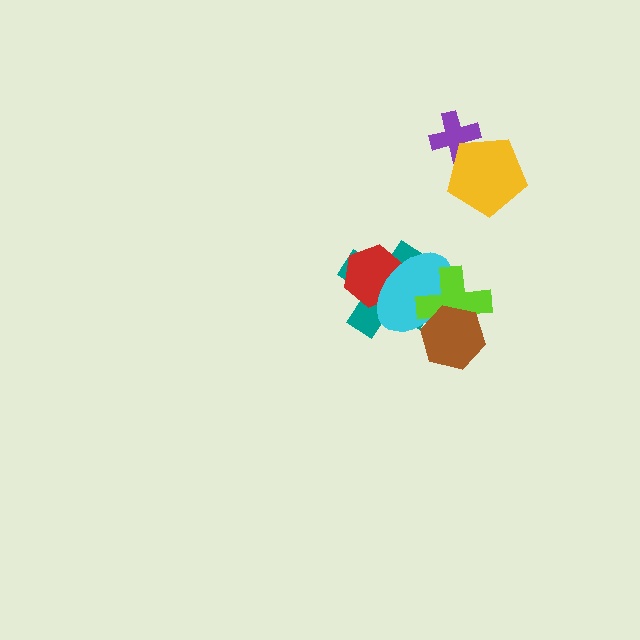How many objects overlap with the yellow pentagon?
1 object overlaps with the yellow pentagon.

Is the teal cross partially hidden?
Yes, it is partially covered by another shape.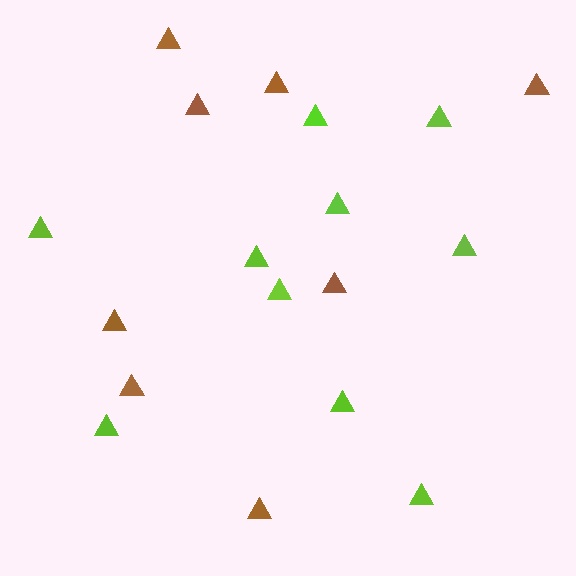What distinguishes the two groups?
There are 2 groups: one group of brown triangles (8) and one group of lime triangles (10).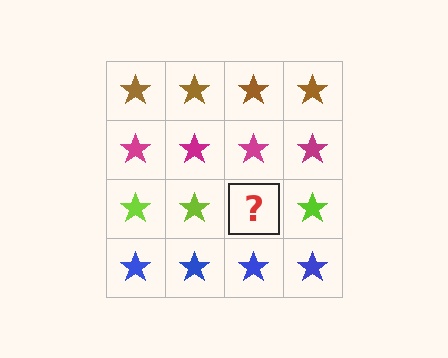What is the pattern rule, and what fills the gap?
The rule is that each row has a consistent color. The gap should be filled with a lime star.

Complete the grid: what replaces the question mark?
The question mark should be replaced with a lime star.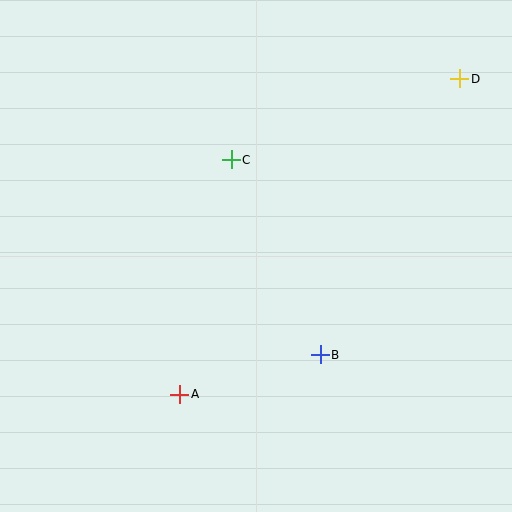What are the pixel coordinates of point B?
Point B is at (320, 355).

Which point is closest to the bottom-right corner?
Point B is closest to the bottom-right corner.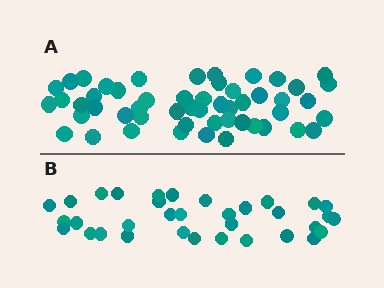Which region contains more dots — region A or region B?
Region A (the top region) has more dots.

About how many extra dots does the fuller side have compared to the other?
Region A has approximately 20 more dots than region B.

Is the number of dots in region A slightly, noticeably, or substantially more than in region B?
Region A has substantially more. The ratio is roughly 1.5 to 1.